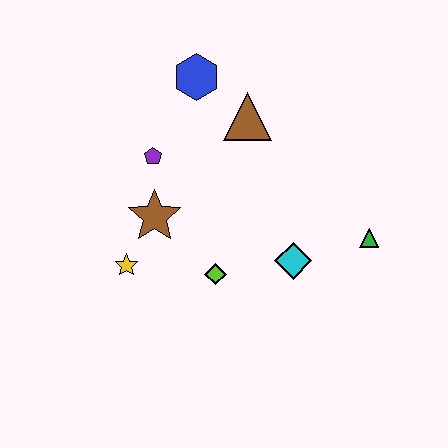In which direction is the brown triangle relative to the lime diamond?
The brown triangle is above the lime diamond.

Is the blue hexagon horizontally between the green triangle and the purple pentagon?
Yes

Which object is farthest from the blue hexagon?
The green triangle is farthest from the blue hexagon.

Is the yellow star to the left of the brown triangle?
Yes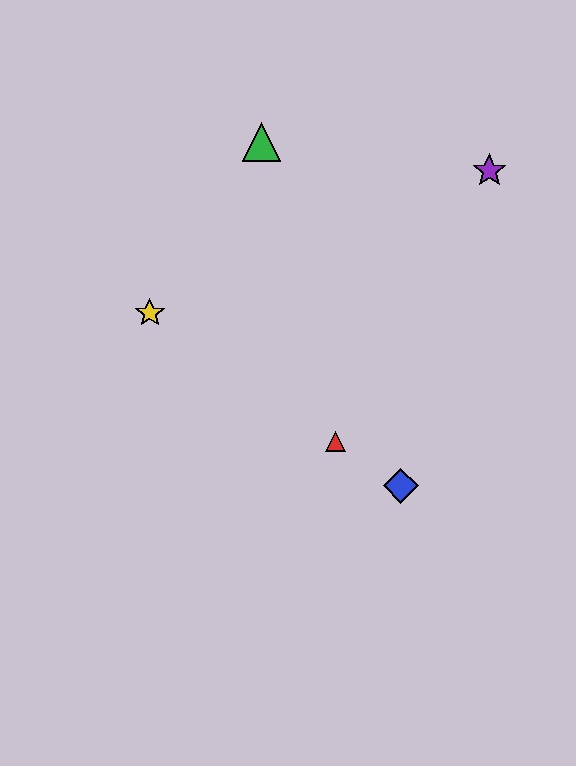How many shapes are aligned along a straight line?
3 shapes (the red triangle, the blue diamond, the yellow star) are aligned along a straight line.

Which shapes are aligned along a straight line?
The red triangle, the blue diamond, the yellow star are aligned along a straight line.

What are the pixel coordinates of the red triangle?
The red triangle is at (336, 441).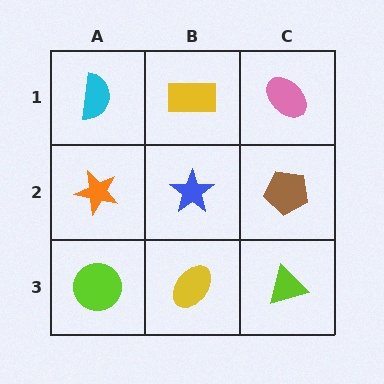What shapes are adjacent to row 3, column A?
An orange star (row 2, column A), a yellow ellipse (row 3, column B).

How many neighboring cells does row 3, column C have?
2.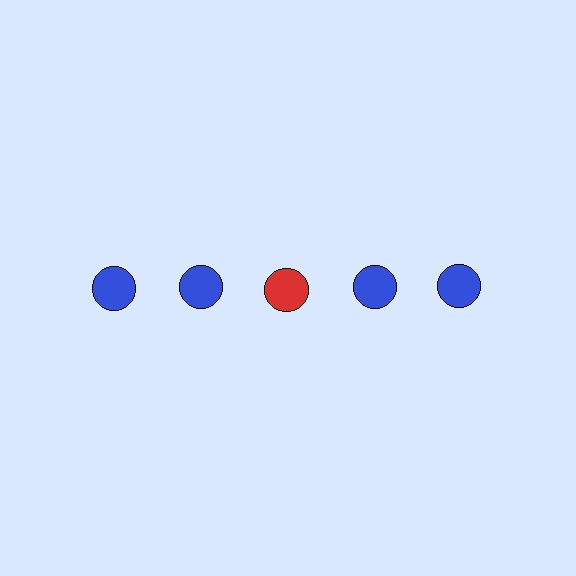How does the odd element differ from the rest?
It has a different color: red instead of blue.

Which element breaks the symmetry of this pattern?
The red circle in the top row, center column breaks the symmetry. All other shapes are blue circles.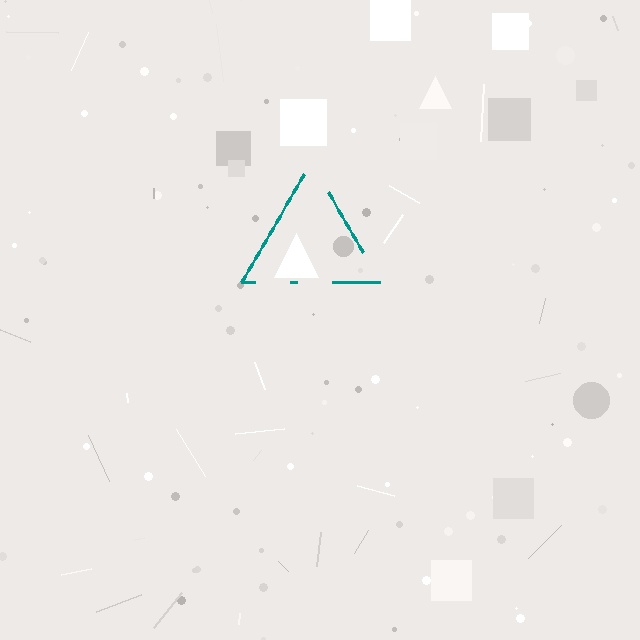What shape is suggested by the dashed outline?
The dashed outline suggests a triangle.